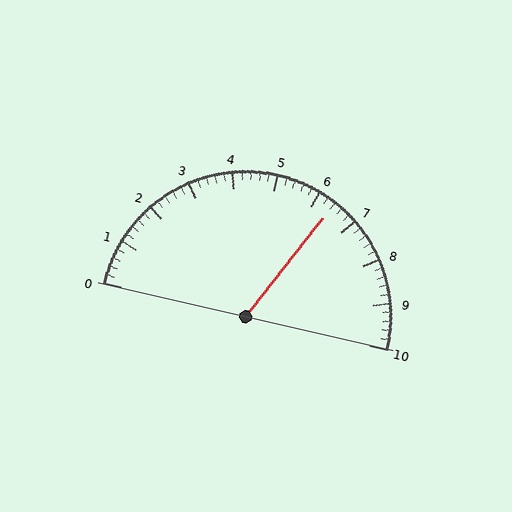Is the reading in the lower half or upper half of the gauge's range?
The reading is in the upper half of the range (0 to 10).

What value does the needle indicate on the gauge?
The needle indicates approximately 6.4.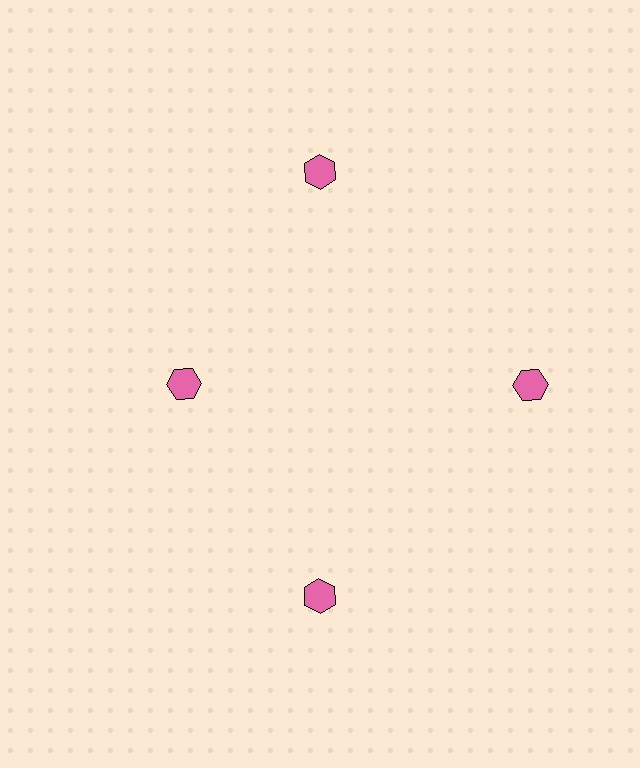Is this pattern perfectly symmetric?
No. The 4 pink hexagons are arranged in a ring, but one element near the 9 o'clock position is pulled inward toward the center, breaking the 4-fold rotational symmetry.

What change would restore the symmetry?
The symmetry would be restored by moving it outward, back onto the ring so that all 4 hexagons sit at equal angles and equal distance from the center.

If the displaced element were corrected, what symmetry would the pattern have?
It would have 4-fold rotational symmetry — the pattern would map onto itself every 90 degrees.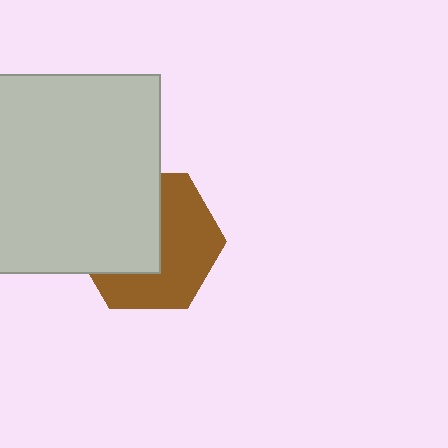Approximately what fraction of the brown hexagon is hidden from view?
Roughly 47% of the brown hexagon is hidden behind the light gray square.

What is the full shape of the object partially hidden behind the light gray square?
The partially hidden object is a brown hexagon.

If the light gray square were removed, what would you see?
You would see the complete brown hexagon.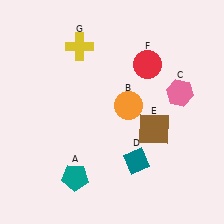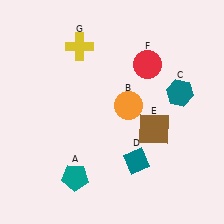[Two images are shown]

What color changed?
The hexagon (C) changed from pink in Image 1 to teal in Image 2.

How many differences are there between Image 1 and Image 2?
There is 1 difference between the two images.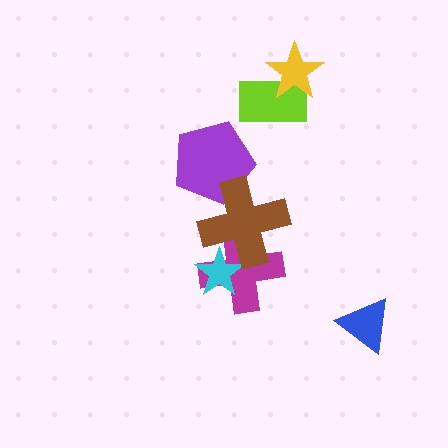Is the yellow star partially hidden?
No, no other shape covers it.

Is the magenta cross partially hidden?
Yes, it is partially covered by another shape.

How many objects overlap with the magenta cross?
2 objects overlap with the magenta cross.